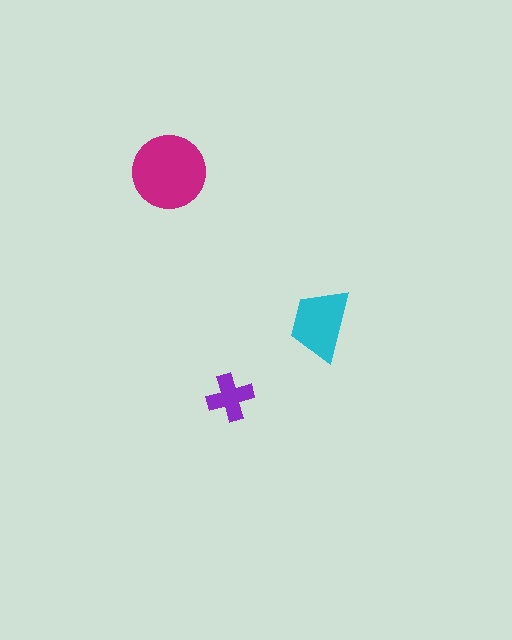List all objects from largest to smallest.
The magenta circle, the cyan trapezoid, the purple cross.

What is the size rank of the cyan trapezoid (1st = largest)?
2nd.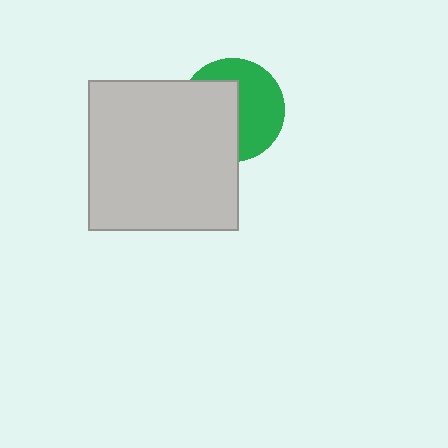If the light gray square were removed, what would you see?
You would see the complete green circle.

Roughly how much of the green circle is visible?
About half of it is visible (roughly 51%).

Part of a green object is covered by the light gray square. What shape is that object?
It is a circle.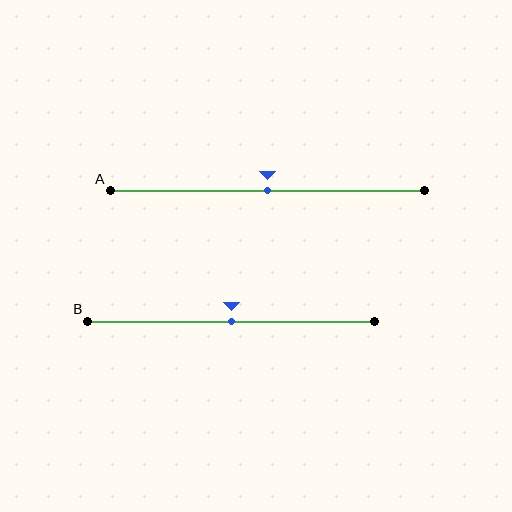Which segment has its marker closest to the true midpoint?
Segment A has its marker closest to the true midpoint.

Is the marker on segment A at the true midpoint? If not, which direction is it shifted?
Yes, the marker on segment A is at the true midpoint.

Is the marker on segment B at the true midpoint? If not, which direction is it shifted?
Yes, the marker on segment B is at the true midpoint.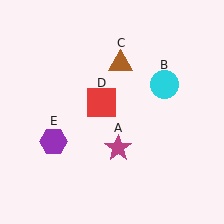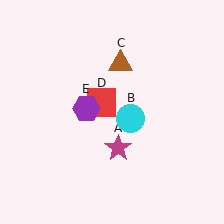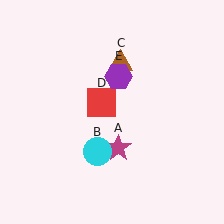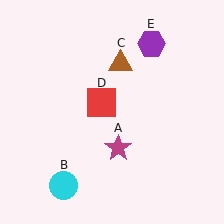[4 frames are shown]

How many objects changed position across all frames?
2 objects changed position: cyan circle (object B), purple hexagon (object E).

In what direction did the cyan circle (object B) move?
The cyan circle (object B) moved down and to the left.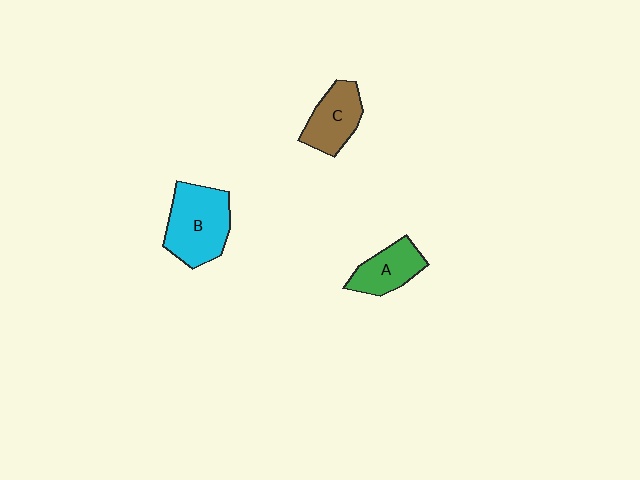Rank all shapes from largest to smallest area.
From largest to smallest: B (cyan), C (brown), A (green).